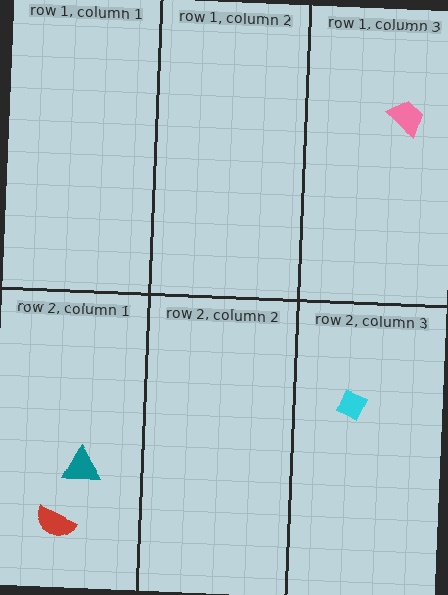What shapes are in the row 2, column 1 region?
The teal triangle, the red semicircle.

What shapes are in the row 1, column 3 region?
The pink trapezoid.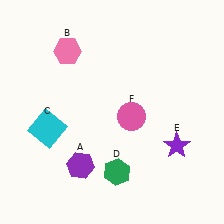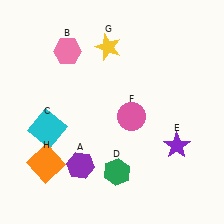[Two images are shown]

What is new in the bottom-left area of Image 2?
An orange square (H) was added in the bottom-left area of Image 2.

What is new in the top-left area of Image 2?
A yellow star (G) was added in the top-left area of Image 2.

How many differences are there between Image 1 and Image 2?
There are 2 differences between the two images.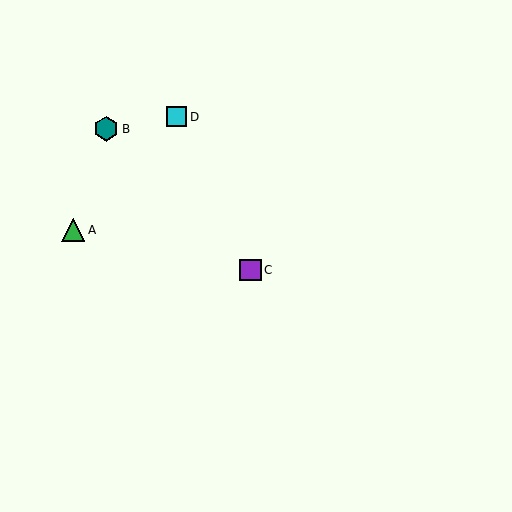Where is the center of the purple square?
The center of the purple square is at (250, 270).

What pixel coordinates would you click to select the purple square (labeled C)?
Click at (250, 270) to select the purple square C.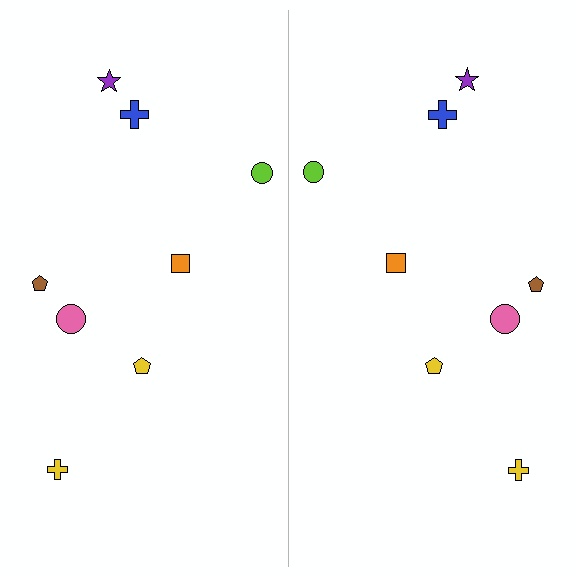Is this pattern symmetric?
Yes, this pattern has bilateral (reflection) symmetry.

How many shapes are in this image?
There are 16 shapes in this image.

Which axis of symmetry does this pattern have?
The pattern has a vertical axis of symmetry running through the center of the image.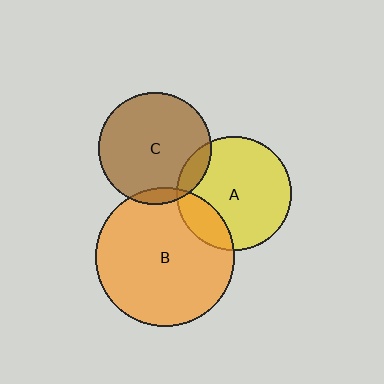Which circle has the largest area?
Circle B (orange).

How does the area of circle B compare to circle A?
Approximately 1.5 times.